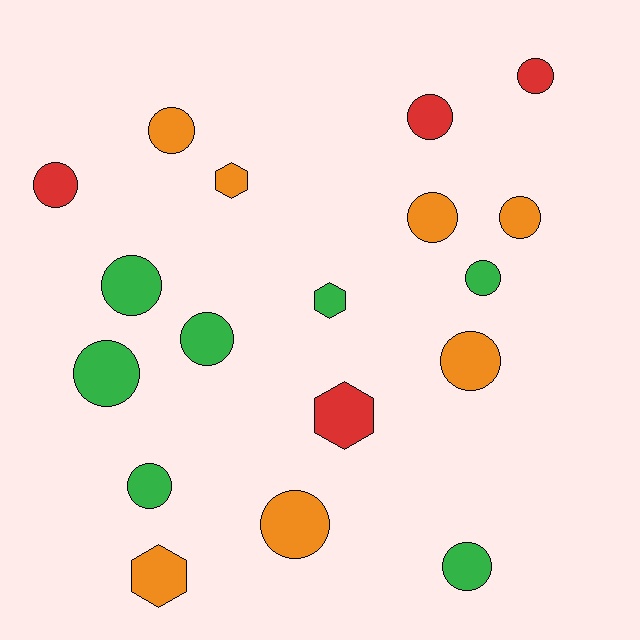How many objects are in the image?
There are 18 objects.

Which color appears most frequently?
Orange, with 7 objects.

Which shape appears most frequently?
Circle, with 14 objects.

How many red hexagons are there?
There is 1 red hexagon.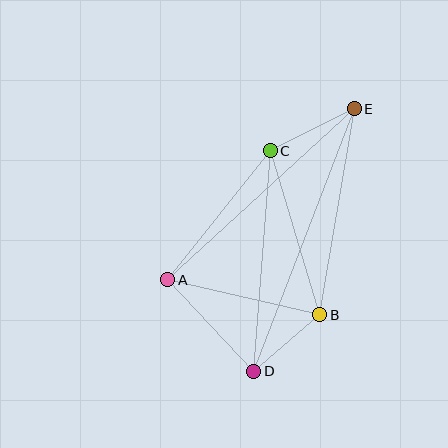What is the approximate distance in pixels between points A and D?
The distance between A and D is approximately 126 pixels.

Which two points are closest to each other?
Points B and D are closest to each other.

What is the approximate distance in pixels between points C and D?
The distance between C and D is approximately 221 pixels.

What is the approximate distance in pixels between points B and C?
The distance between B and C is approximately 171 pixels.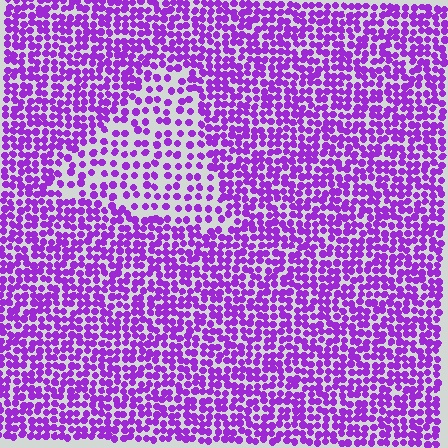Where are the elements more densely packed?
The elements are more densely packed outside the triangle boundary.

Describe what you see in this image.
The image contains small purple elements arranged at two different densities. A triangle-shaped region is visible where the elements are less densely packed than the surrounding area.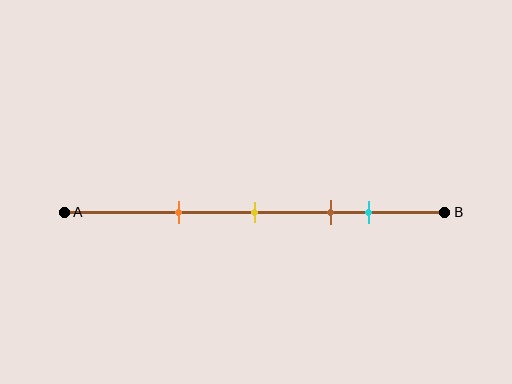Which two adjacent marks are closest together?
The brown and cyan marks are the closest adjacent pair.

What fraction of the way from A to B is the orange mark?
The orange mark is approximately 30% (0.3) of the way from A to B.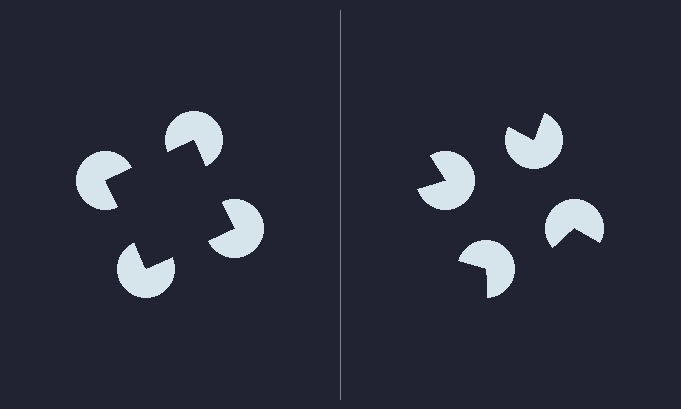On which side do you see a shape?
An illusory square appears on the left side. On the right side the wedge cuts are rotated, so no coherent shape forms.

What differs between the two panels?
The pac-man discs are positioned identically on both sides; only the wedge orientations differ. On the left they align to a square; on the right they are misaligned.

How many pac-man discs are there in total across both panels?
8 — 4 on each side.